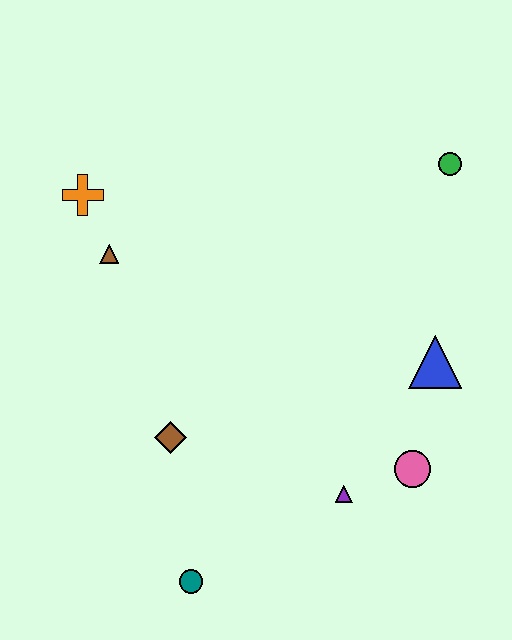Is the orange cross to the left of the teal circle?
Yes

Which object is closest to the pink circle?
The purple triangle is closest to the pink circle.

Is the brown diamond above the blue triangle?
No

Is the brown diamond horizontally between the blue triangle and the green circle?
No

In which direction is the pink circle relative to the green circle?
The pink circle is below the green circle.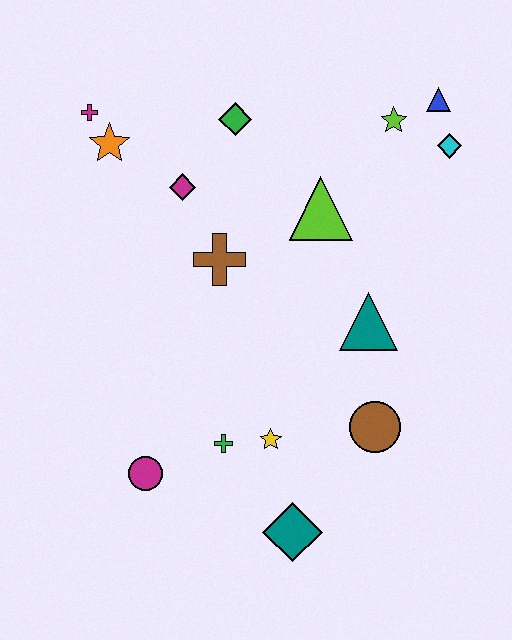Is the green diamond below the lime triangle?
No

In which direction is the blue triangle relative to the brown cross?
The blue triangle is to the right of the brown cross.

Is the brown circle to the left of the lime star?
Yes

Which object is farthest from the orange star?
The teal diamond is farthest from the orange star.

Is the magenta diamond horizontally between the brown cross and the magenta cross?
Yes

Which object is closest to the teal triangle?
The brown circle is closest to the teal triangle.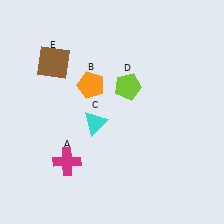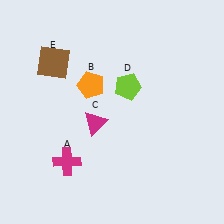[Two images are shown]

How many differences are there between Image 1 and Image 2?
There is 1 difference between the two images.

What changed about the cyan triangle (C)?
In Image 1, C is cyan. In Image 2, it changed to magenta.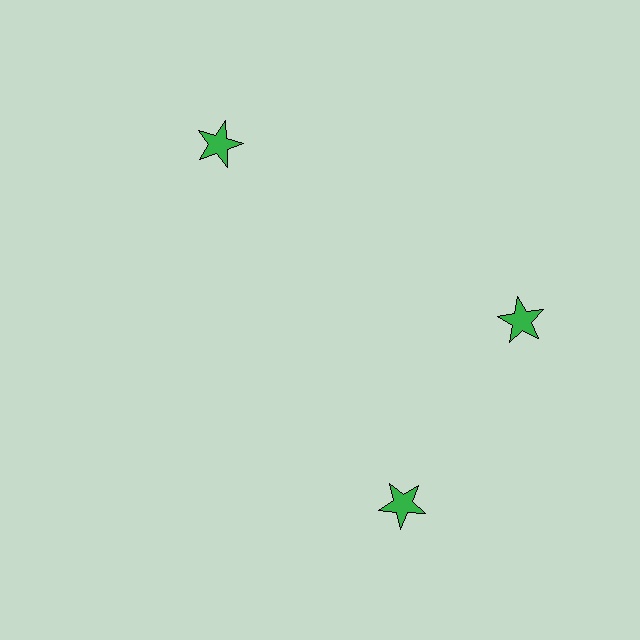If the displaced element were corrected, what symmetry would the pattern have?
It would have 3-fold rotational symmetry — the pattern would map onto itself every 120 degrees.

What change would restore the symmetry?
The symmetry would be restored by rotating it back into even spacing with its neighbors so that all 3 stars sit at equal angles and equal distance from the center.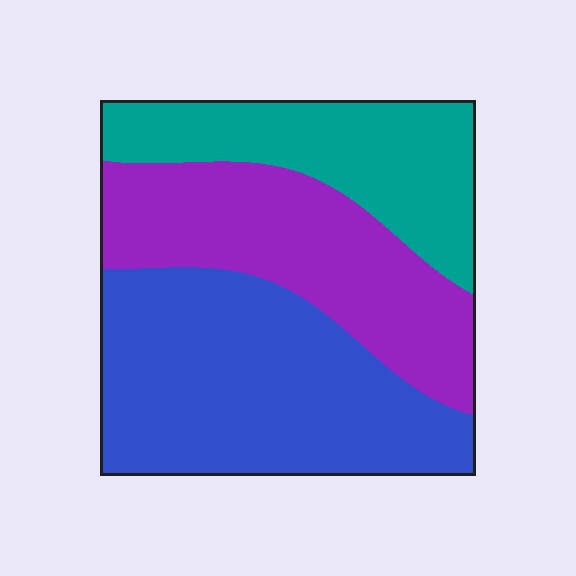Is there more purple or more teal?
Purple.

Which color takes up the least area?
Teal, at roughly 25%.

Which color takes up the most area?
Blue, at roughly 45%.